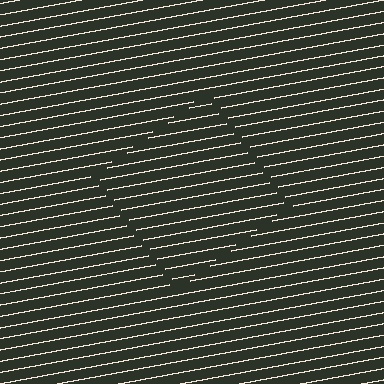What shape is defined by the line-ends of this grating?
An illusory square. The interior of the shape contains the same grating, shifted by half a period — the contour is defined by the phase discontinuity where line-ends from the inner and outer gratings abut.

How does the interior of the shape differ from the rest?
The interior of the shape contains the same grating, shifted by half a period — the contour is defined by the phase discontinuity where line-ends from the inner and outer gratings abut.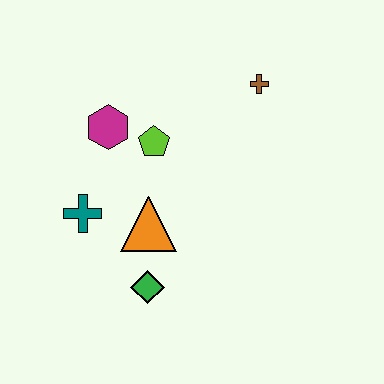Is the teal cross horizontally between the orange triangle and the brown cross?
No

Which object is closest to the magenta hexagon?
The lime pentagon is closest to the magenta hexagon.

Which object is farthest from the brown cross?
The green diamond is farthest from the brown cross.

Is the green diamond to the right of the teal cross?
Yes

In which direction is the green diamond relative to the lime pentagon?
The green diamond is below the lime pentagon.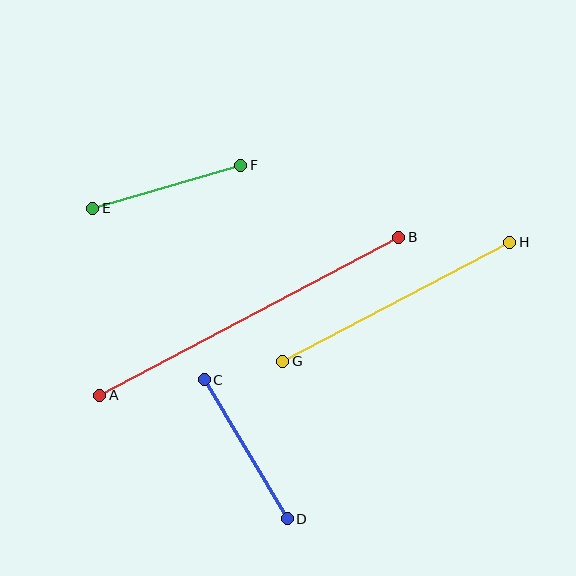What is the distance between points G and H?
The distance is approximately 256 pixels.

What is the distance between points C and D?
The distance is approximately 162 pixels.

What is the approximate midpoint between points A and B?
The midpoint is at approximately (249, 316) pixels.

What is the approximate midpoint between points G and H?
The midpoint is at approximately (396, 302) pixels.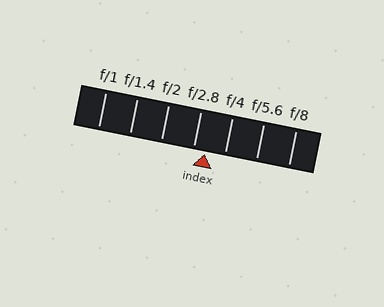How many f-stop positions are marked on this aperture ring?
There are 7 f-stop positions marked.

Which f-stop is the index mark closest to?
The index mark is closest to f/2.8.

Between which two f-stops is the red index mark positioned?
The index mark is between f/2.8 and f/4.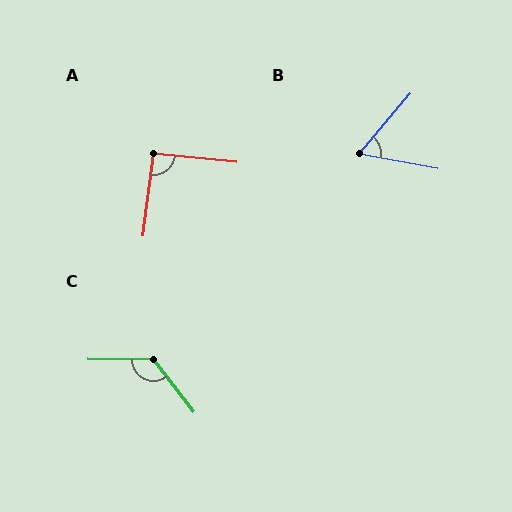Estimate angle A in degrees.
Approximately 91 degrees.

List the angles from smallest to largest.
B (60°), A (91°), C (128°).